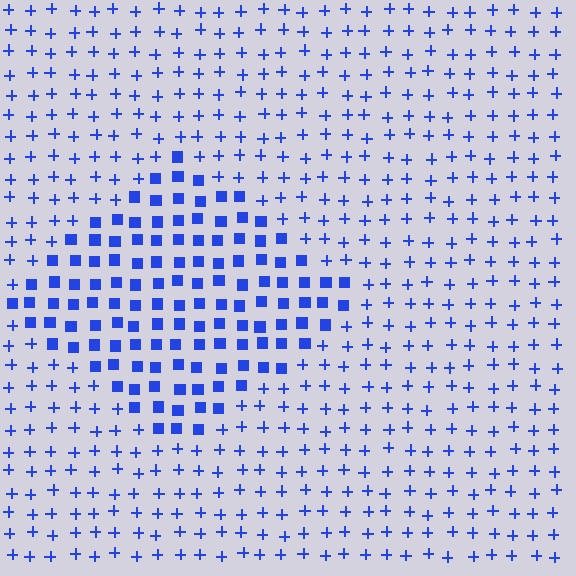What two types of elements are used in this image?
The image uses squares inside the diamond region and plus signs outside it.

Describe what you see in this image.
The image is filled with small blue elements arranged in a uniform grid. A diamond-shaped region contains squares, while the surrounding area contains plus signs. The boundary is defined purely by the change in element shape.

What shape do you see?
I see a diamond.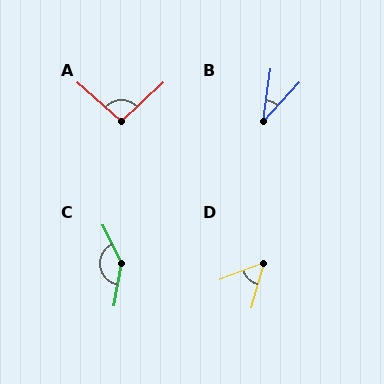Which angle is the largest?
C, at approximately 145 degrees.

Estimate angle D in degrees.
Approximately 54 degrees.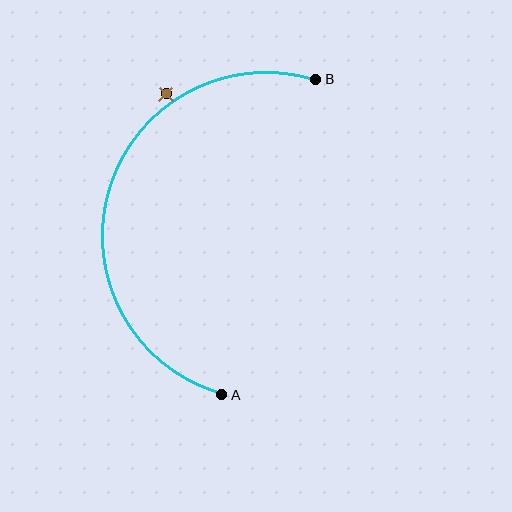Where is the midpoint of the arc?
The arc midpoint is the point on the curve farthest from the straight line joining A and B. It sits to the left of that line.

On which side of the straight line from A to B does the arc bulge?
The arc bulges to the left of the straight line connecting A and B.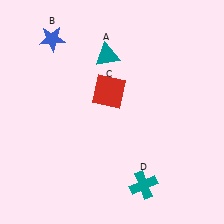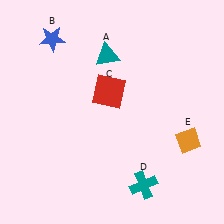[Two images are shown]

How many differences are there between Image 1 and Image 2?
There is 1 difference between the two images.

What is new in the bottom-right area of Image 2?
An orange diamond (E) was added in the bottom-right area of Image 2.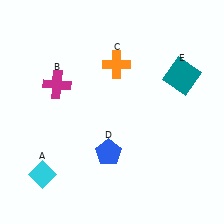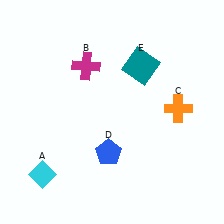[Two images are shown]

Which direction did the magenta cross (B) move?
The magenta cross (B) moved right.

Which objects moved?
The objects that moved are: the magenta cross (B), the orange cross (C), the teal square (E).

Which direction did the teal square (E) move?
The teal square (E) moved left.